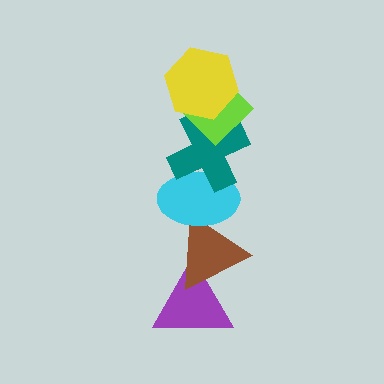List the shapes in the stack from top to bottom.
From top to bottom: the yellow hexagon, the lime diamond, the teal cross, the cyan ellipse, the brown triangle, the purple triangle.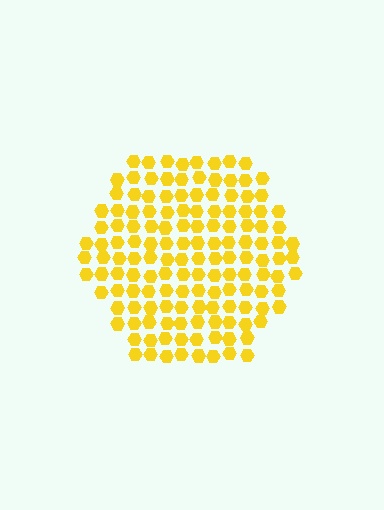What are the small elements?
The small elements are hexagons.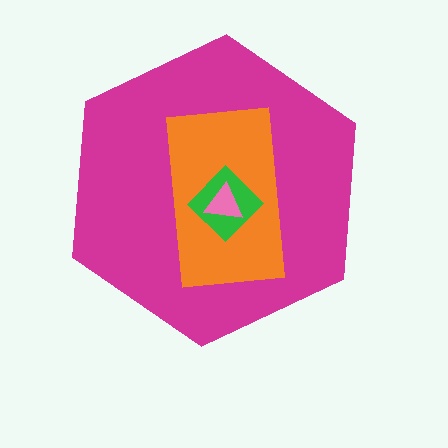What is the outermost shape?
The magenta hexagon.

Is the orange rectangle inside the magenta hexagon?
Yes.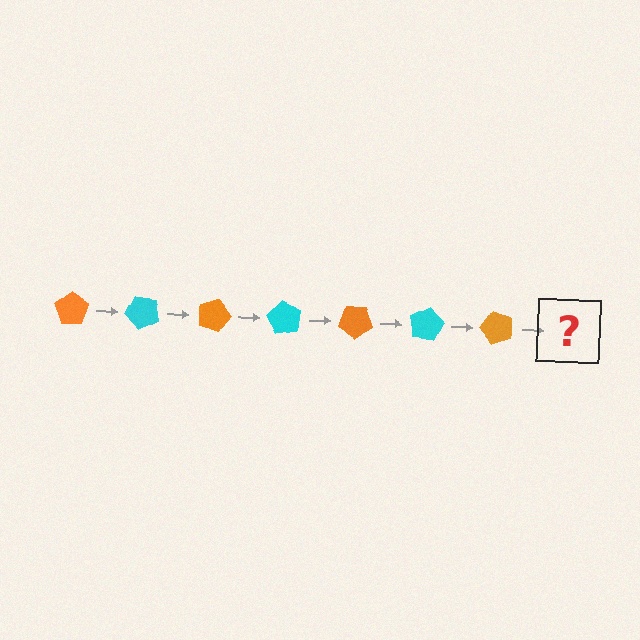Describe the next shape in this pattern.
It should be a cyan pentagon, rotated 315 degrees from the start.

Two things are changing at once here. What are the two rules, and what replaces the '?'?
The two rules are that it rotates 45 degrees each step and the color cycles through orange and cyan. The '?' should be a cyan pentagon, rotated 315 degrees from the start.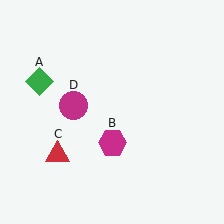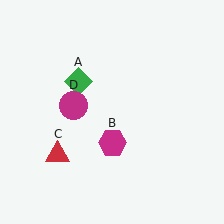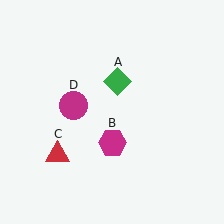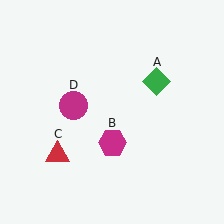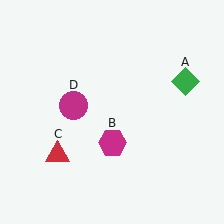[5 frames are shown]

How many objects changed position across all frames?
1 object changed position: green diamond (object A).